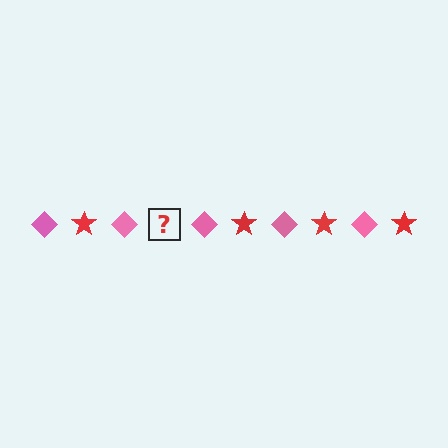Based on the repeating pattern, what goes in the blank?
The blank should be a red star.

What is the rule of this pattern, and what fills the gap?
The rule is that the pattern alternates between pink diamond and red star. The gap should be filled with a red star.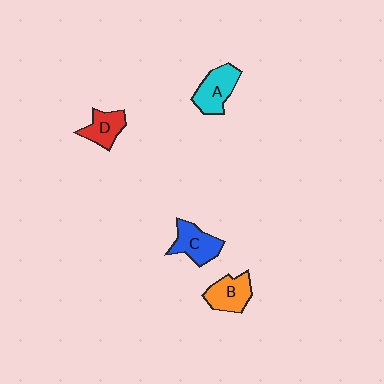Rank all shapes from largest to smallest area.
From largest to smallest: A (cyan), C (blue), B (orange), D (red).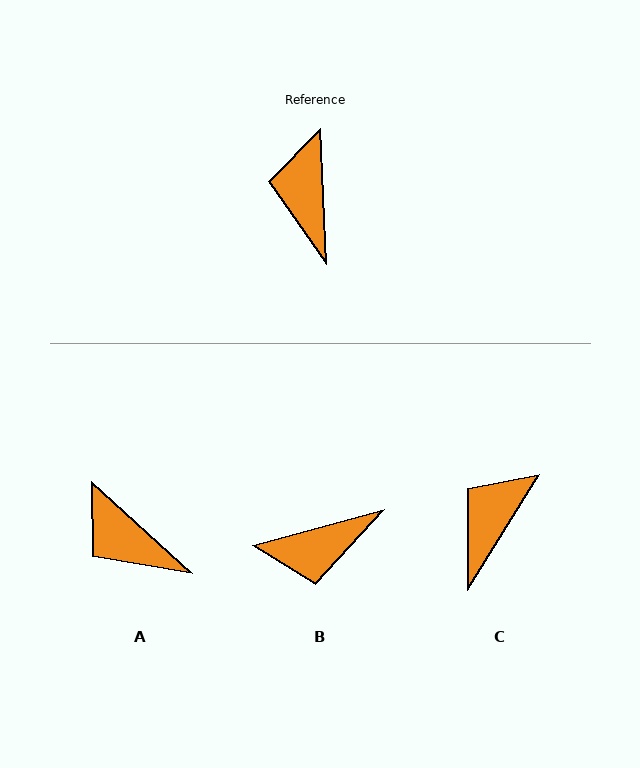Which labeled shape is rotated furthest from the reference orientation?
B, about 103 degrees away.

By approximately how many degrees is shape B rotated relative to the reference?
Approximately 103 degrees counter-clockwise.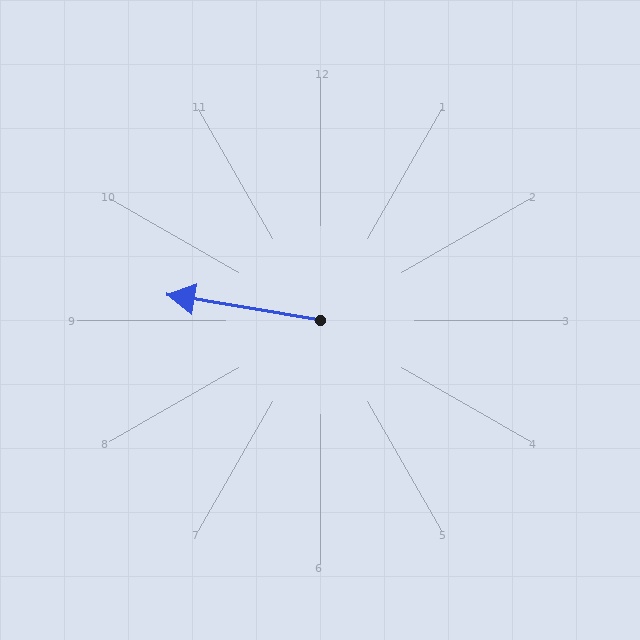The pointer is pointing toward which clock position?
Roughly 9 o'clock.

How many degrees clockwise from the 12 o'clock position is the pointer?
Approximately 280 degrees.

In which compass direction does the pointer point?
West.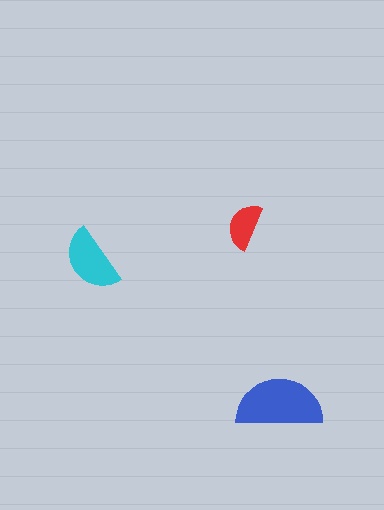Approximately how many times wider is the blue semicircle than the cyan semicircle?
About 1.5 times wider.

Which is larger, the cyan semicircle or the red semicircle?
The cyan one.